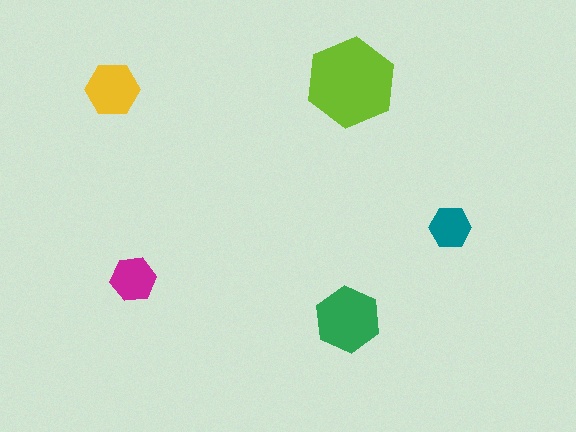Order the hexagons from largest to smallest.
the lime one, the green one, the yellow one, the magenta one, the teal one.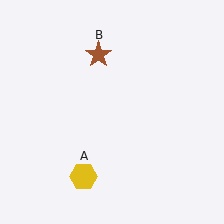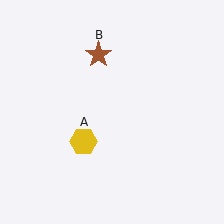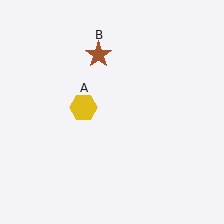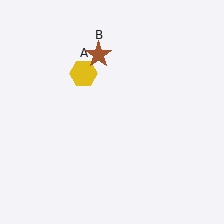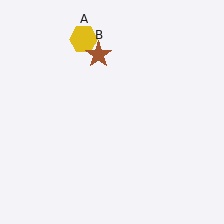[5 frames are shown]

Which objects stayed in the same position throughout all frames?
Brown star (object B) remained stationary.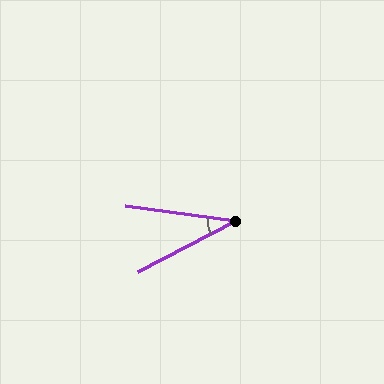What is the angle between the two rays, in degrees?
Approximately 35 degrees.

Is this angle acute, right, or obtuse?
It is acute.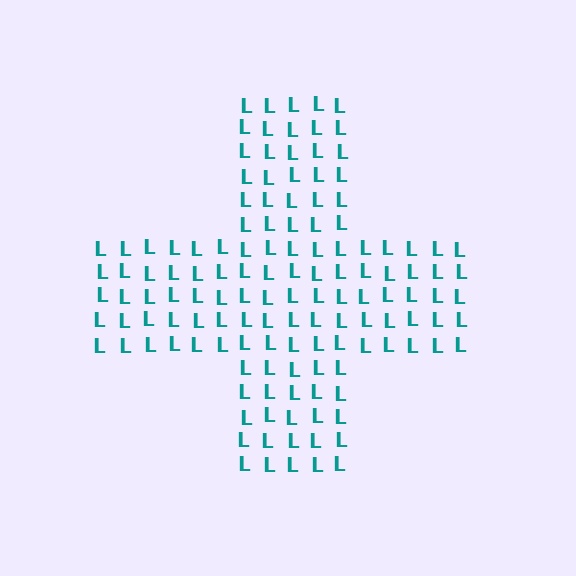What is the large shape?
The large shape is a cross.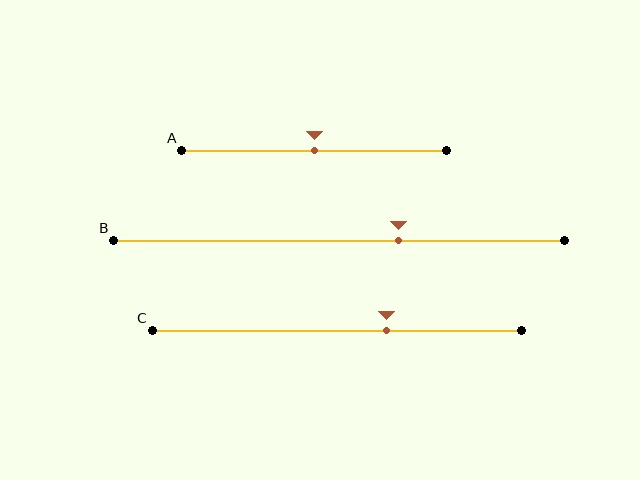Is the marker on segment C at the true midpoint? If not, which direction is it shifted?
No, the marker on segment C is shifted to the right by about 13% of the segment length.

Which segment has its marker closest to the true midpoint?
Segment A has its marker closest to the true midpoint.